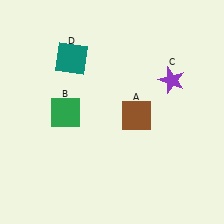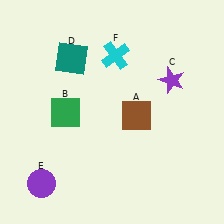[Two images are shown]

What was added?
A purple circle (E), a cyan cross (F) were added in Image 2.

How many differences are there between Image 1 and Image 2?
There are 2 differences between the two images.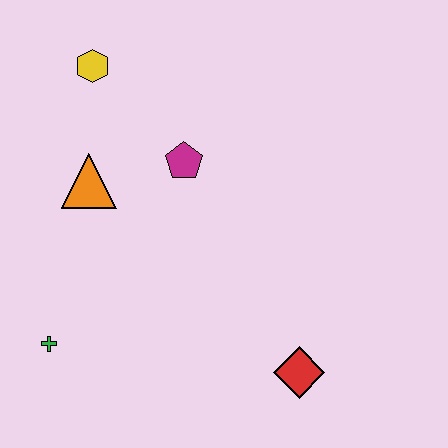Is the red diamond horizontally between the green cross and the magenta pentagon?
No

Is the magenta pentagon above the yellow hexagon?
No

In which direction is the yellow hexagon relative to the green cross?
The yellow hexagon is above the green cross.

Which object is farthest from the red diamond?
The yellow hexagon is farthest from the red diamond.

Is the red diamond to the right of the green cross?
Yes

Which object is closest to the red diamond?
The magenta pentagon is closest to the red diamond.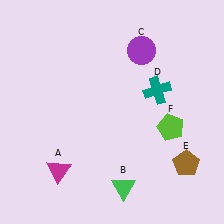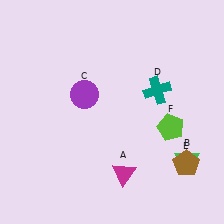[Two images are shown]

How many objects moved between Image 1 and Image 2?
3 objects moved between the two images.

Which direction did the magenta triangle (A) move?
The magenta triangle (A) moved right.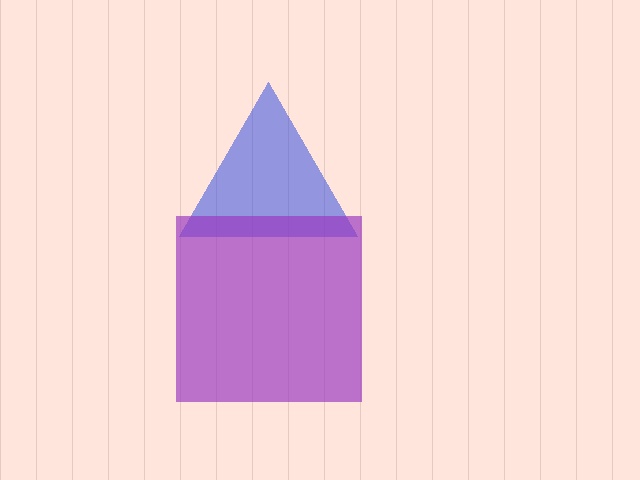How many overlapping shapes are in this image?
There are 2 overlapping shapes in the image.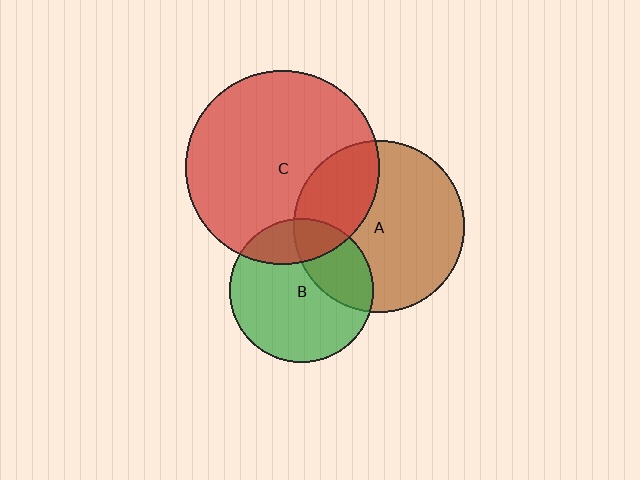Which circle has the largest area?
Circle C (red).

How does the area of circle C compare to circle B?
Approximately 1.8 times.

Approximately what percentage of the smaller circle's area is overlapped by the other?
Approximately 30%.